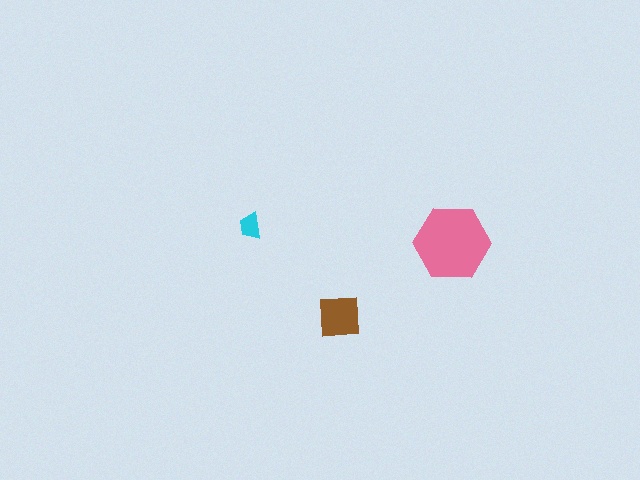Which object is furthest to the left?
The cyan trapezoid is leftmost.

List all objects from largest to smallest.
The pink hexagon, the brown square, the cyan trapezoid.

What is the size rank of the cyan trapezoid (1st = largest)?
3rd.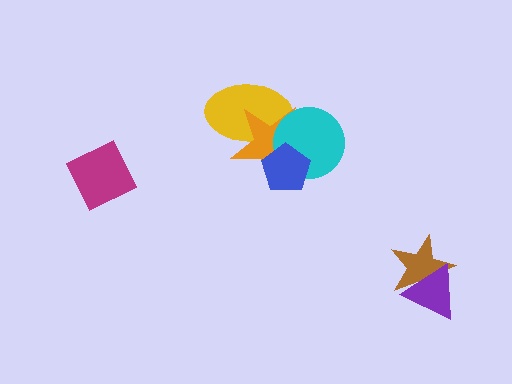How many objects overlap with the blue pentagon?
2 objects overlap with the blue pentagon.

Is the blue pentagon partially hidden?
No, no other shape covers it.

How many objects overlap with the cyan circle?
3 objects overlap with the cyan circle.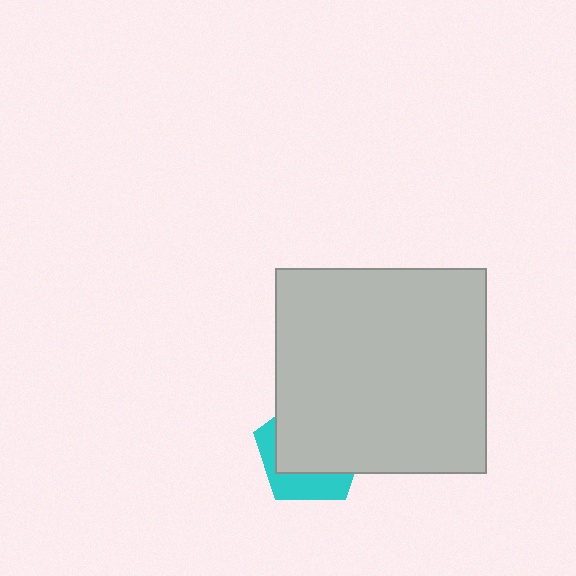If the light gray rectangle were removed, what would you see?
You would see the complete cyan pentagon.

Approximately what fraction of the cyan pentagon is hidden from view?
Roughly 67% of the cyan pentagon is hidden behind the light gray rectangle.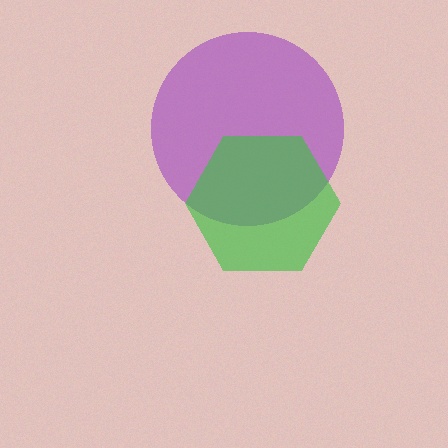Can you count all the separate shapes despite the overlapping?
Yes, there are 2 separate shapes.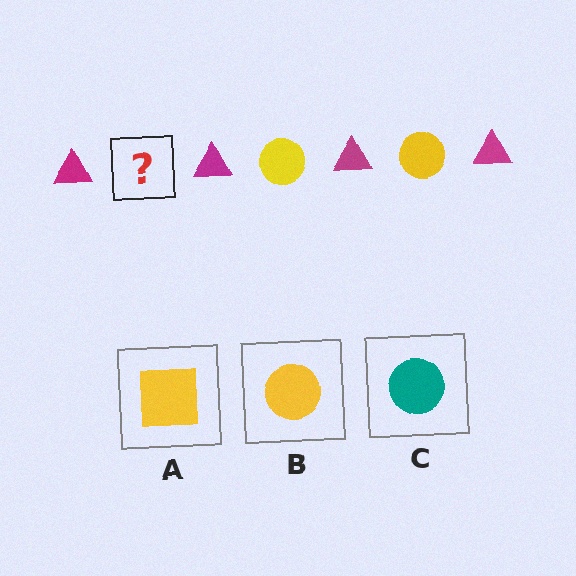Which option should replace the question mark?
Option B.